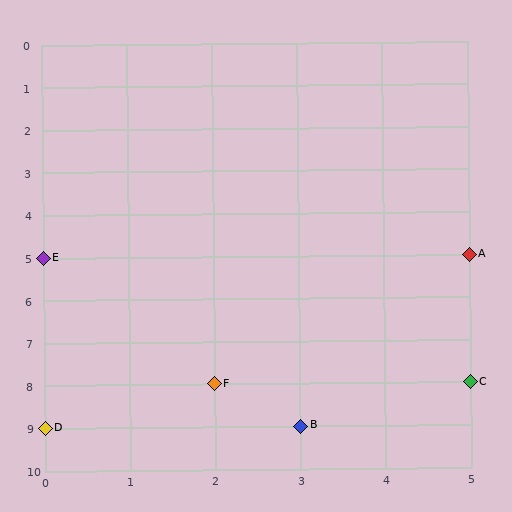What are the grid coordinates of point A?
Point A is at grid coordinates (5, 5).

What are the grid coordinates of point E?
Point E is at grid coordinates (0, 5).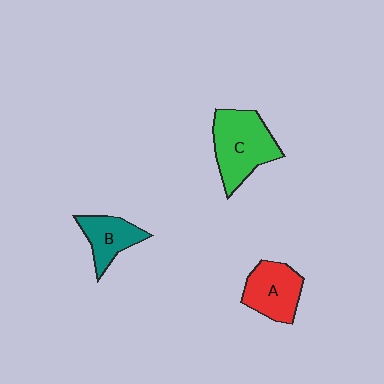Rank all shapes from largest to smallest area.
From largest to smallest: C (green), A (red), B (teal).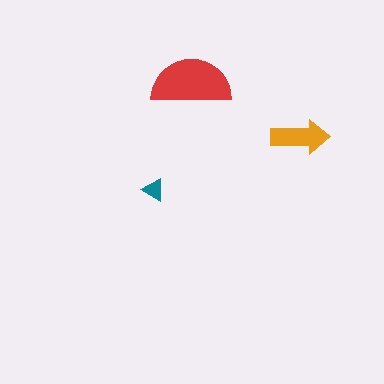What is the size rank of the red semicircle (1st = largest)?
1st.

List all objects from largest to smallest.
The red semicircle, the orange arrow, the teal triangle.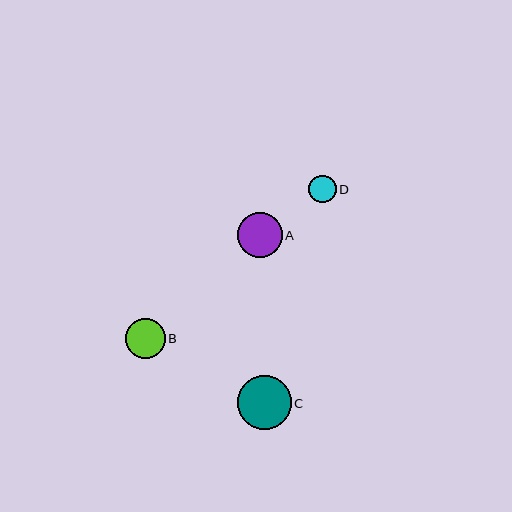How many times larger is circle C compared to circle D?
Circle C is approximately 1.9 times the size of circle D.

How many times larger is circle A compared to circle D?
Circle A is approximately 1.6 times the size of circle D.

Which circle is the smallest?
Circle D is the smallest with a size of approximately 28 pixels.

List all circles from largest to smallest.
From largest to smallest: C, A, B, D.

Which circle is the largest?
Circle C is the largest with a size of approximately 54 pixels.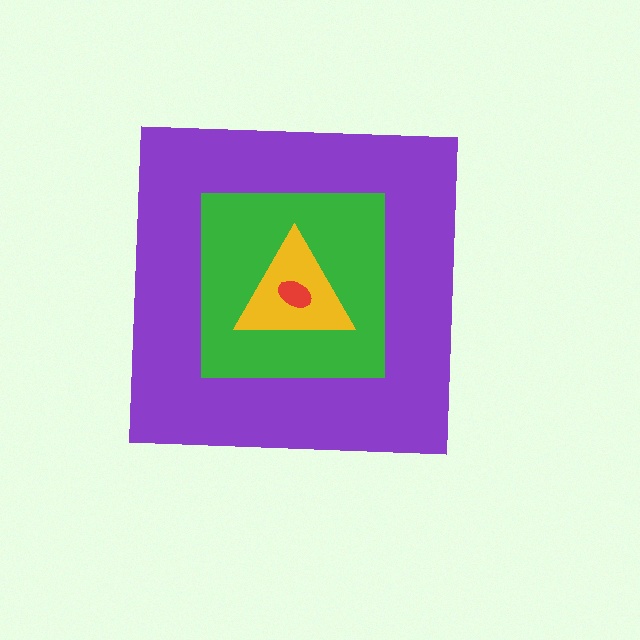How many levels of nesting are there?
4.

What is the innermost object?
The red ellipse.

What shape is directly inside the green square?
The yellow triangle.